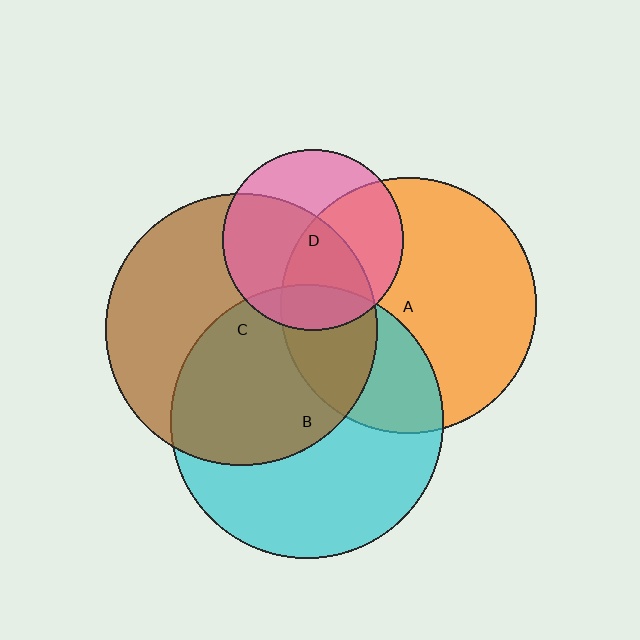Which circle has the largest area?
Circle B (cyan).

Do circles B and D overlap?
Yes.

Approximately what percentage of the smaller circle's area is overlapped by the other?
Approximately 15%.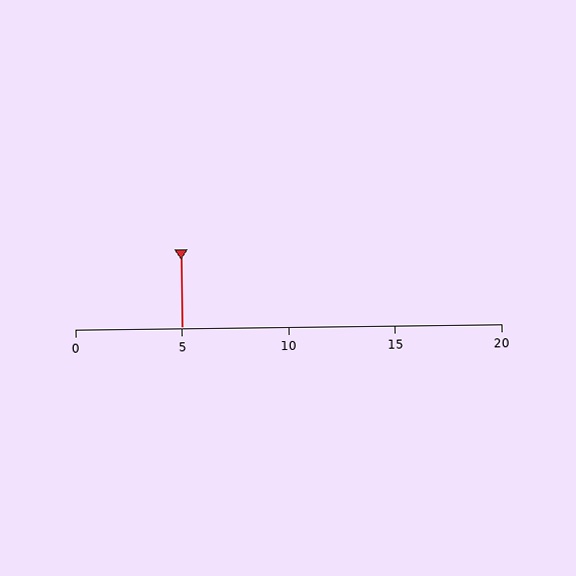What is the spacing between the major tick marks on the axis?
The major ticks are spaced 5 apart.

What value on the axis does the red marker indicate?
The marker indicates approximately 5.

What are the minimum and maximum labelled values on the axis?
The axis runs from 0 to 20.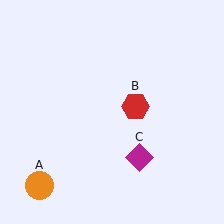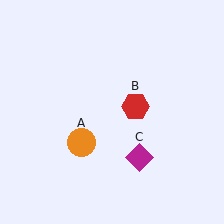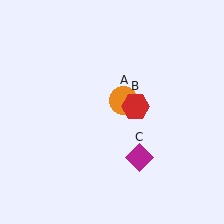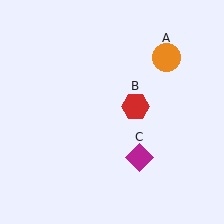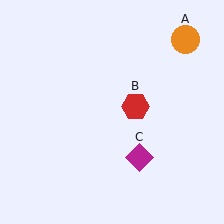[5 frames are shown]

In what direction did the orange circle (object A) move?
The orange circle (object A) moved up and to the right.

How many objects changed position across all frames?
1 object changed position: orange circle (object A).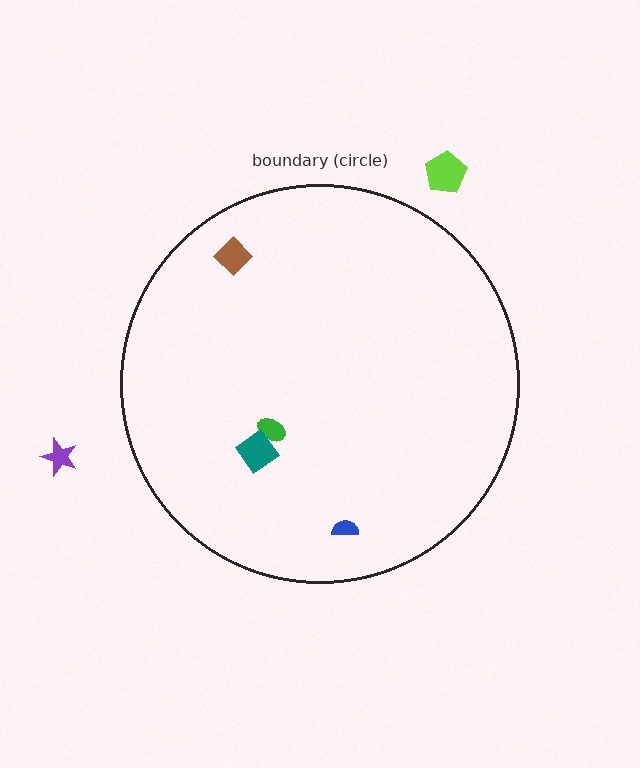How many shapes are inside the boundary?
4 inside, 2 outside.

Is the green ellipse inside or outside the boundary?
Inside.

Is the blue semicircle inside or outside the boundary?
Inside.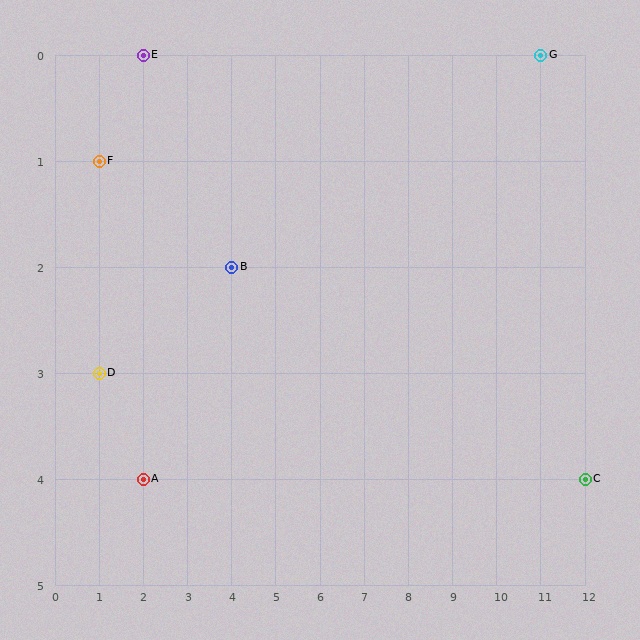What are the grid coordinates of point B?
Point B is at grid coordinates (4, 2).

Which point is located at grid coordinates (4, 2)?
Point B is at (4, 2).